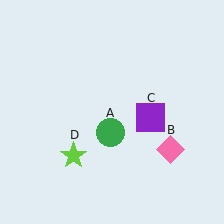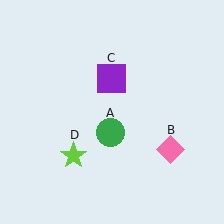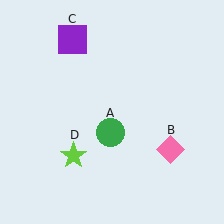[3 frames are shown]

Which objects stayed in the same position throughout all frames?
Green circle (object A) and pink diamond (object B) and lime star (object D) remained stationary.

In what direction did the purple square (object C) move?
The purple square (object C) moved up and to the left.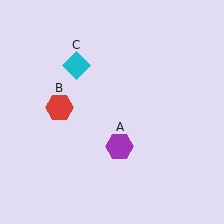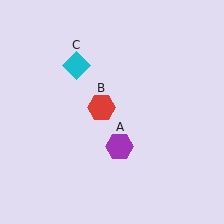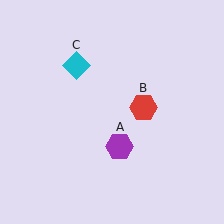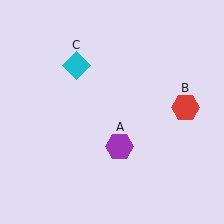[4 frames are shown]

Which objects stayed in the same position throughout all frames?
Purple hexagon (object A) and cyan diamond (object C) remained stationary.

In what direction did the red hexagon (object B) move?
The red hexagon (object B) moved right.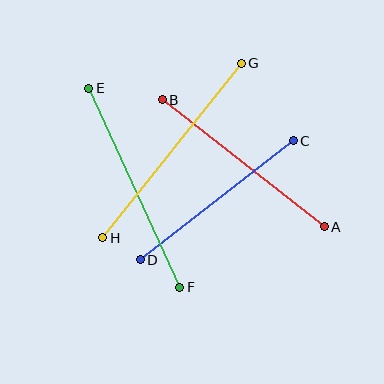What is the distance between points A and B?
The distance is approximately 206 pixels.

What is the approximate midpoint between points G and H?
The midpoint is at approximately (172, 150) pixels.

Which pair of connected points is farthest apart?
Points G and H are farthest apart.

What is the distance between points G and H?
The distance is approximately 223 pixels.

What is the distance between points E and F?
The distance is approximately 219 pixels.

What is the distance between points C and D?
The distance is approximately 194 pixels.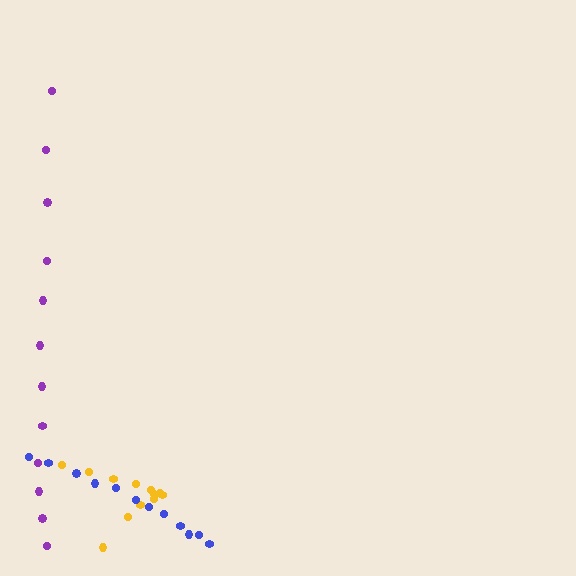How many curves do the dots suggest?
There are 3 distinct paths.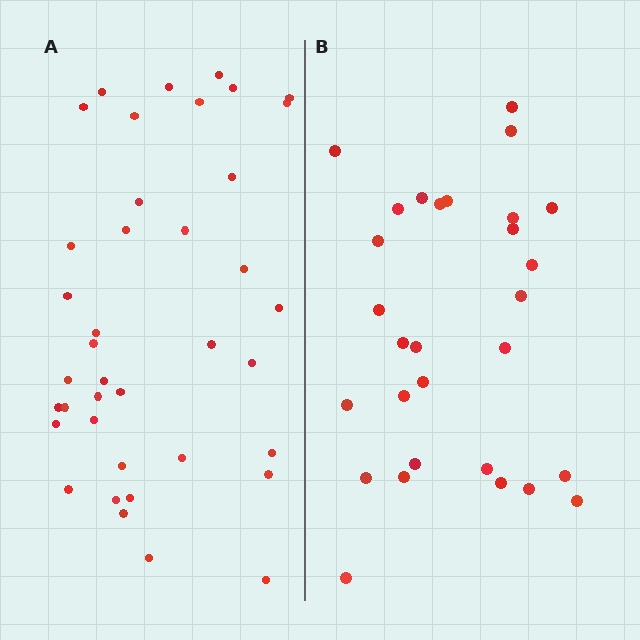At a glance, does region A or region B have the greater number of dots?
Region A (the left region) has more dots.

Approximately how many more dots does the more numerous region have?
Region A has roughly 10 or so more dots than region B.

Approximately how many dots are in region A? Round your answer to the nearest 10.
About 40 dots. (The exact count is 39, which rounds to 40.)